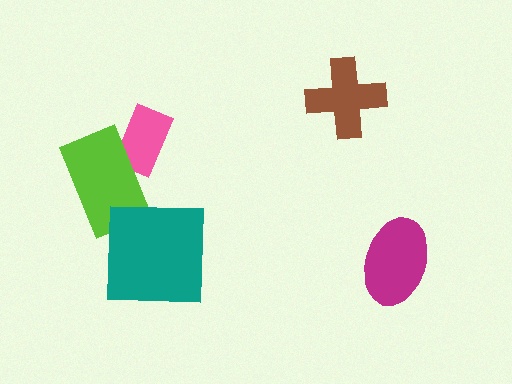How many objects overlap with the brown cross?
0 objects overlap with the brown cross.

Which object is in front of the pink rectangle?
The lime rectangle is in front of the pink rectangle.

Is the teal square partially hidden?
No, no other shape covers it.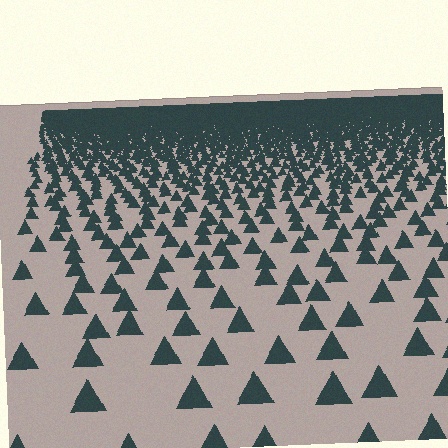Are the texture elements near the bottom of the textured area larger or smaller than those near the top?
Larger. Near the bottom, elements are closer to the viewer and appear at a bigger on-screen size.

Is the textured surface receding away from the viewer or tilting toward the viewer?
The surface is receding away from the viewer. Texture elements get smaller and denser toward the top.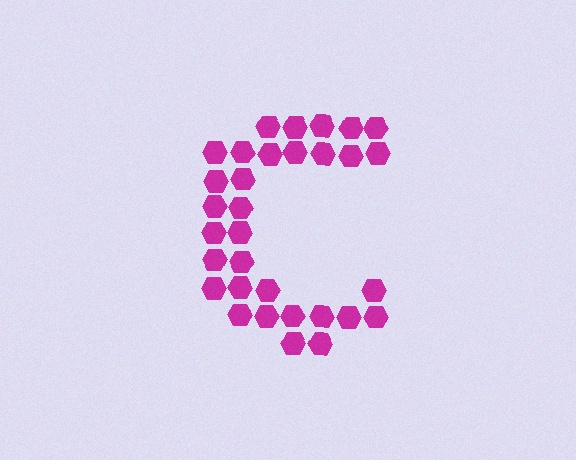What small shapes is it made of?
It is made of small hexagons.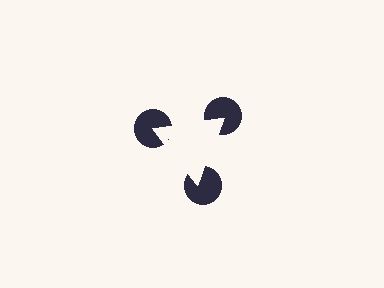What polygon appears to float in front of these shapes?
An illusory triangle — its edges are inferred from the aligned wedge cuts in the pac-man discs, not physically drawn.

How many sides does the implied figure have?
3 sides.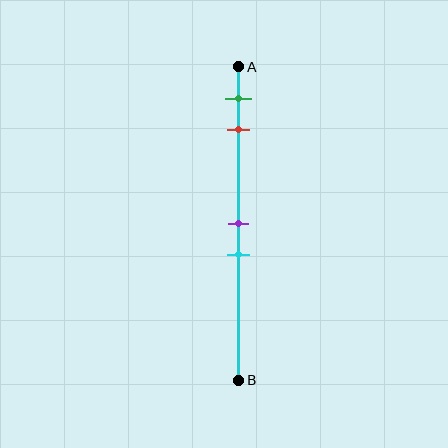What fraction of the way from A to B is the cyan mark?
The cyan mark is approximately 60% (0.6) of the way from A to B.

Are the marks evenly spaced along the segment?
No, the marks are not evenly spaced.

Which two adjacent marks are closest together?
The purple and cyan marks are the closest adjacent pair.